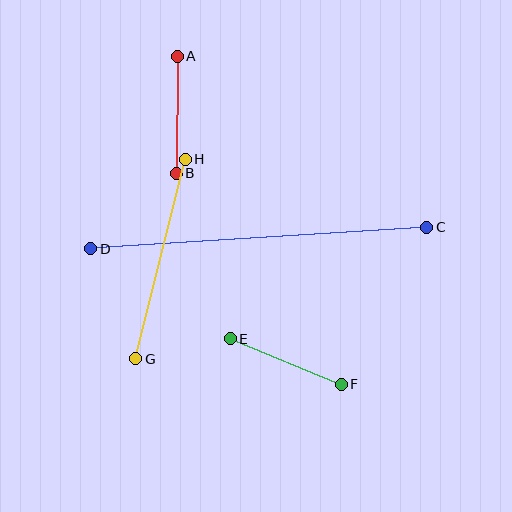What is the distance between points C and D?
The distance is approximately 336 pixels.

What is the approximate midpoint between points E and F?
The midpoint is at approximately (286, 361) pixels.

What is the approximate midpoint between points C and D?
The midpoint is at approximately (259, 238) pixels.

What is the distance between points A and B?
The distance is approximately 117 pixels.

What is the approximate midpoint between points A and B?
The midpoint is at approximately (177, 115) pixels.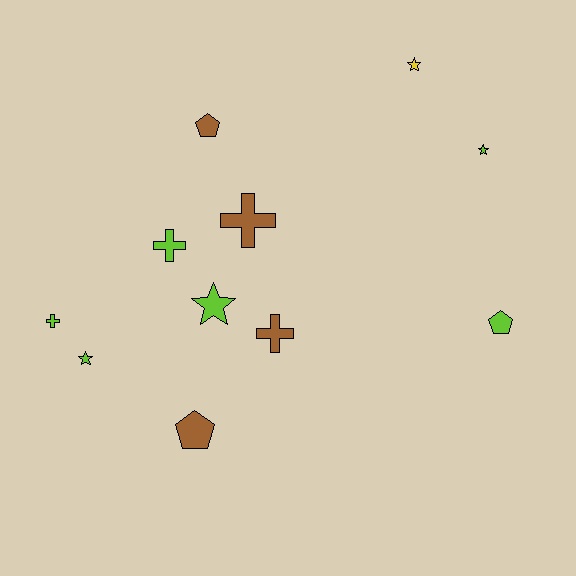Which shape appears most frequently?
Cross, with 4 objects.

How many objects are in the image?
There are 11 objects.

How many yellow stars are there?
There is 1 yellow star.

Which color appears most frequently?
Lime, with 6 objects.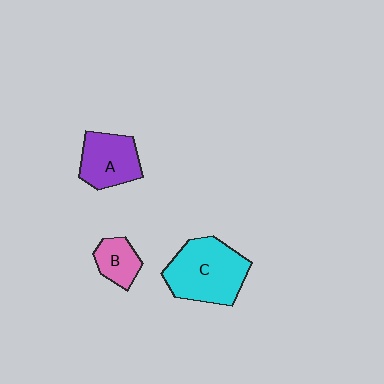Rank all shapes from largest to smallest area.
From largest to smallest: C (cyan), A (purple), B (pink).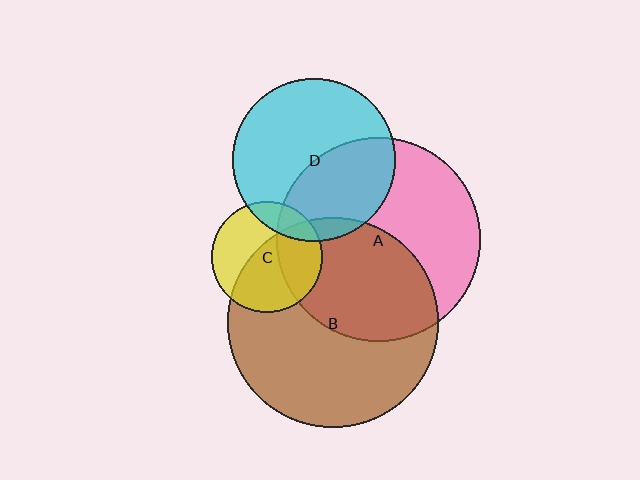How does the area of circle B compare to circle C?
Approximately 3.6 times.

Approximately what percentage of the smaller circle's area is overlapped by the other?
Approximately 40%.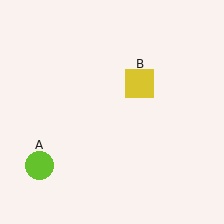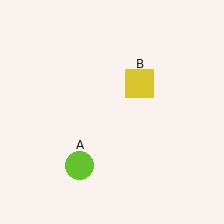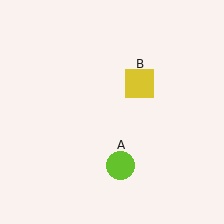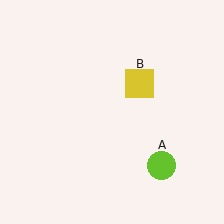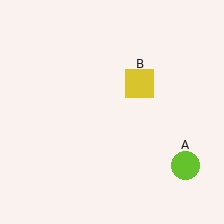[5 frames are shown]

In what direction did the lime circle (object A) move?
The lime circle (object A) moved right.